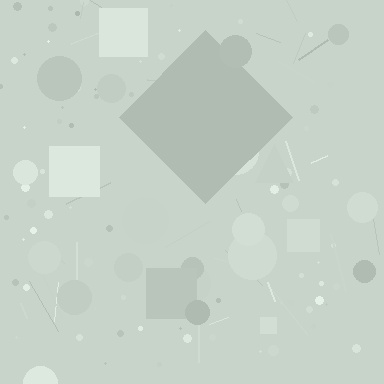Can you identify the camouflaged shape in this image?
The camouflaged shape is a diamond.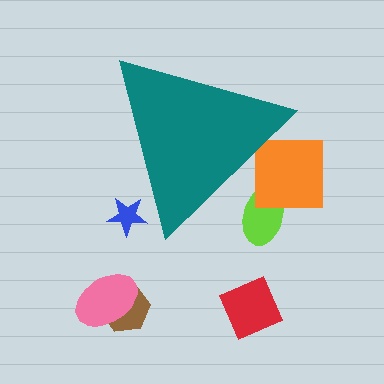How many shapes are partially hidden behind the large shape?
3 shapes are partially hidden.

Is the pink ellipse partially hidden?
No, the pink ellipse is fully visible.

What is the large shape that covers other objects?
A teal triangle.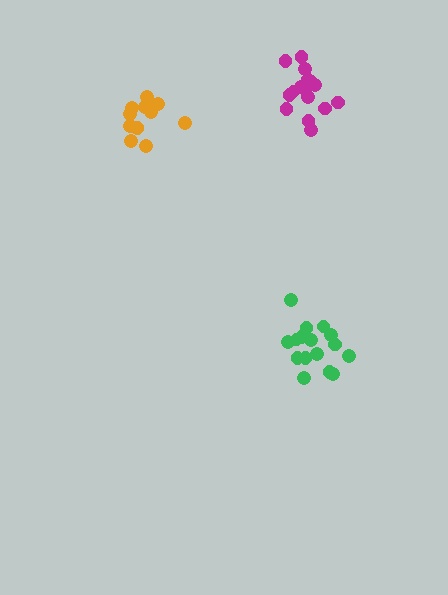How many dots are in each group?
Group 1: 16 dots, Group 2: 16 dots, Group 3: 12 dots (44 total).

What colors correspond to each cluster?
The clusters are colored: magenta, green, orange.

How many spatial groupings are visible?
There are 3 spatial groupings.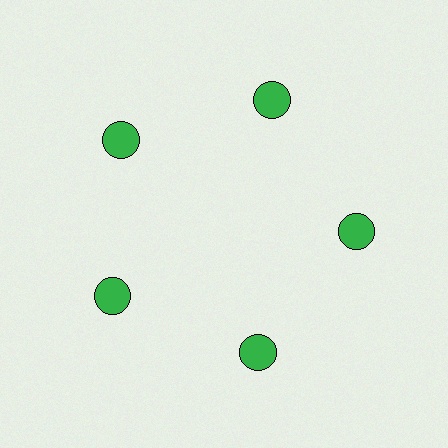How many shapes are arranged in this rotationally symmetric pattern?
There are 5 shapes, arranged in 5 groups of 1.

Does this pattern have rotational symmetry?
Yes, this pattern has 5-fold rotational symmetry. It looks the same after rotating 72 degrees around the center.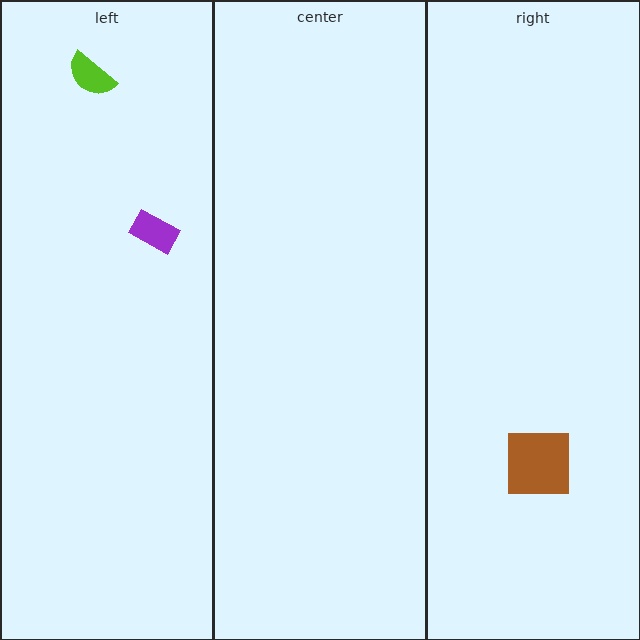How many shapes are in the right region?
1.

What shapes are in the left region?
The purple rectangle, the lime semicircle.